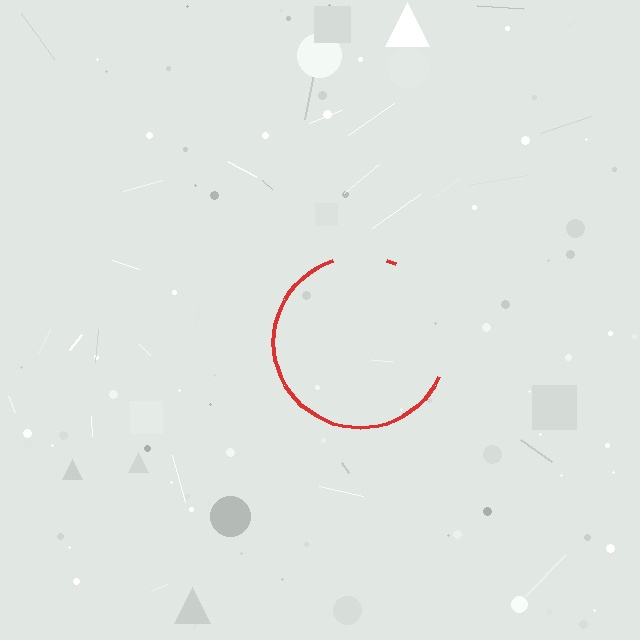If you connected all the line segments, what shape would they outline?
They would outline a circle.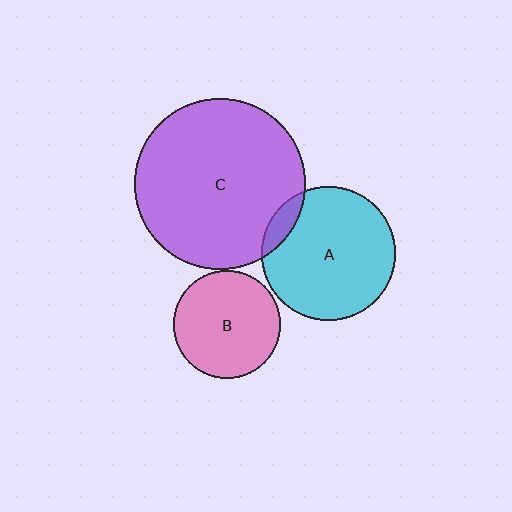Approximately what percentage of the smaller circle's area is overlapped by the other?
Approximately 10%.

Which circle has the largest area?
Circle C (purple).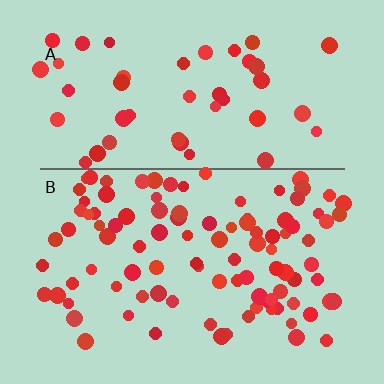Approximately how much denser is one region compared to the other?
Approximately 2.1× — region B over region A.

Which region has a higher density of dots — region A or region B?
B (the bottom).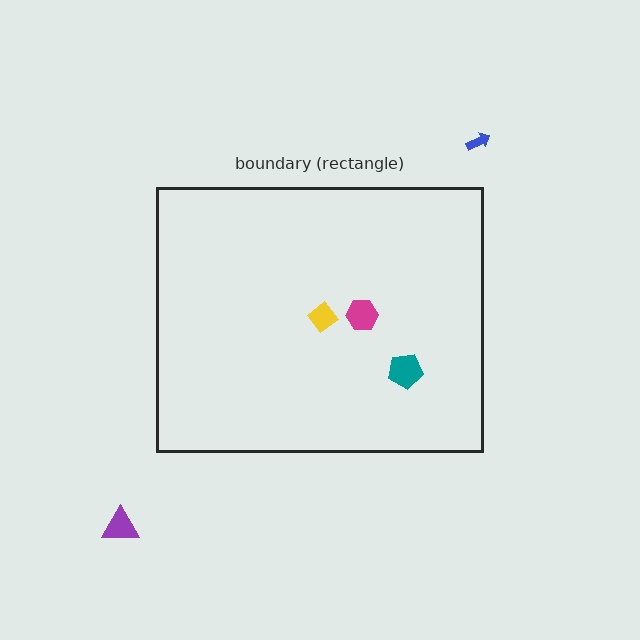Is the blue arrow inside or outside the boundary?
Outside.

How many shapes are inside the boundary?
3 inside, 2 outside.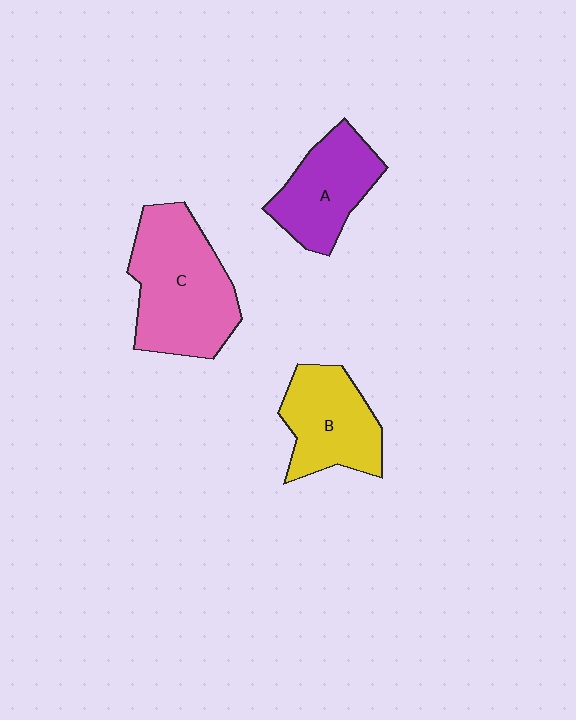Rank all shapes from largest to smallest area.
From largest to smallest: C (pink), B (yellow), A (purple).